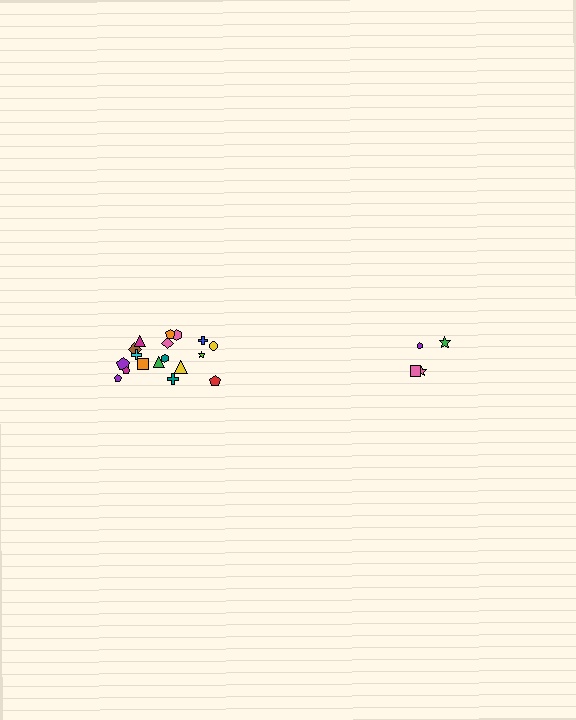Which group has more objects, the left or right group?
The left group.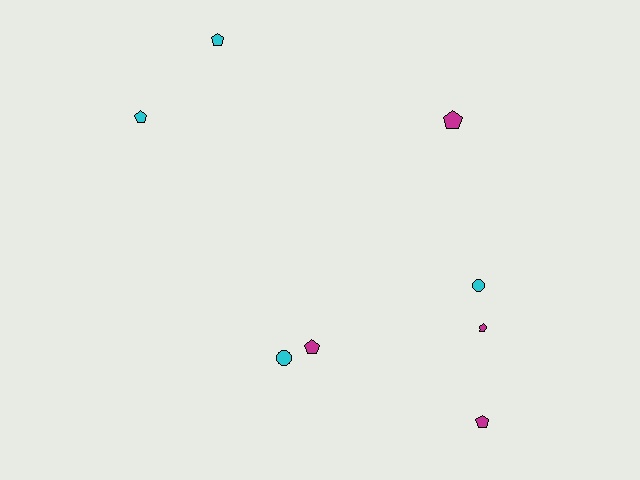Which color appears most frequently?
Cyan, with 4 objects.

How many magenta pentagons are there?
There are 4 magenta pentagons.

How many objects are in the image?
There are 8 objects.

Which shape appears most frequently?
Pentagon, with 6 objects.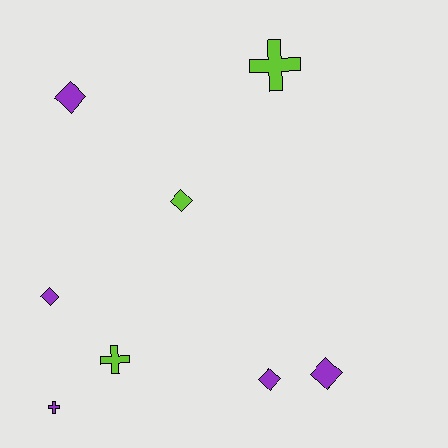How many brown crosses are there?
There are no brown crosses.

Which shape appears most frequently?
Diamond, with 5 objects.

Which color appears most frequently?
Purple, with 5 objects.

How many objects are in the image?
There are 8 objects.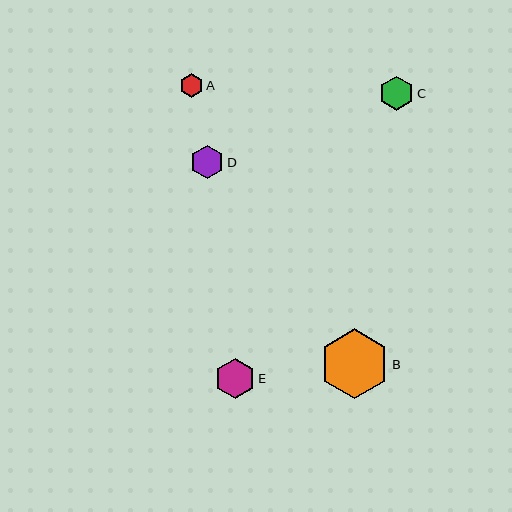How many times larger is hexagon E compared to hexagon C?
Hexagon E is approximately 1.2 times the size of hexagon C.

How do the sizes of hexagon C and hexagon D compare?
Hexagon C and hexagon D are approximately the same size.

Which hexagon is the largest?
Hexagon B is the largest with a size of approximately 70 pixels.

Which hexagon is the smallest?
Hexagon A is the smallest with a size of approximately 24 pixels.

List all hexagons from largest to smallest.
From largest to smallest: B, E, C, D, A.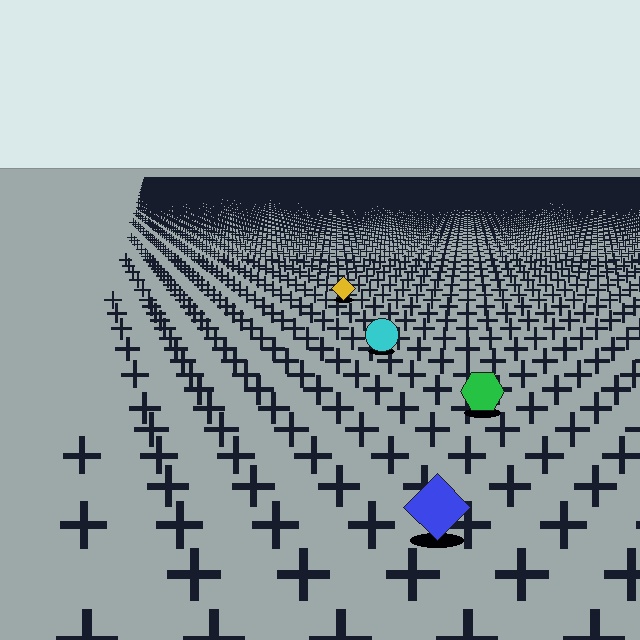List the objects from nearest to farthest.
From nearest to farthest: the blue diamond, the green hexagon, the cyan circle, the yellow diamond.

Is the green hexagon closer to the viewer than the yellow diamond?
Yes. The green hexagon is closer — you can tell from the texture gradient: the ground texture is coarser near it.